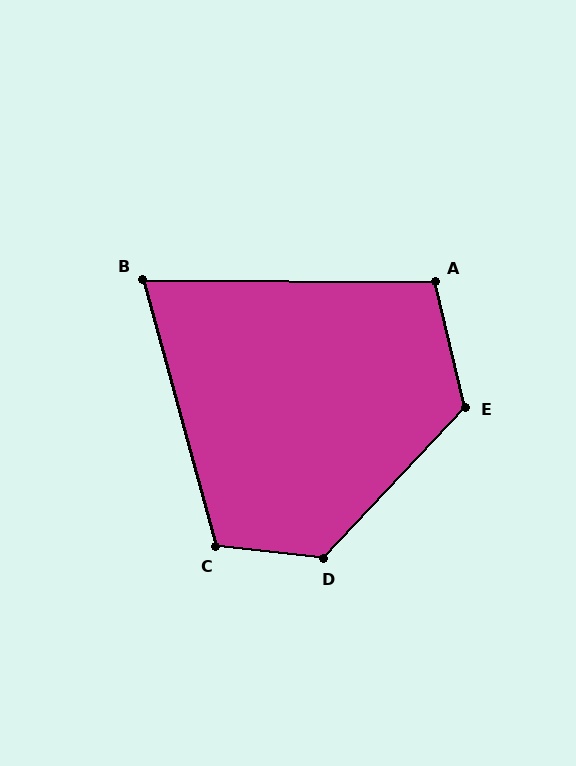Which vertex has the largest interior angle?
D, at approximately 127 degrees.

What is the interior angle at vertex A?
Approximately 104 degrees (obtuse).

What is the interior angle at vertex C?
Approximately 112 degrees (obtuse).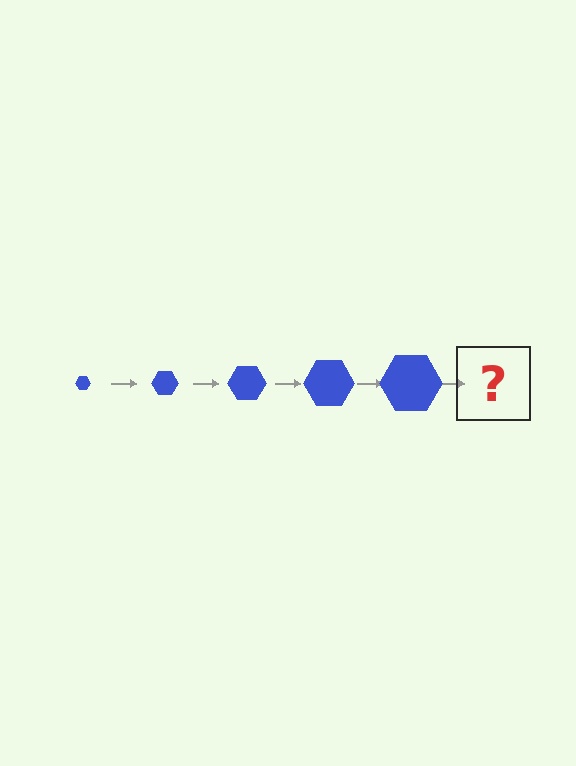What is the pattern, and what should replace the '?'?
The pattern is that the hexagon gets progressively larger each step. The '?' should be a blue hexagon, larger than the previous one.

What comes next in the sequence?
The next element should be a blue hexagon, larger than the previous one.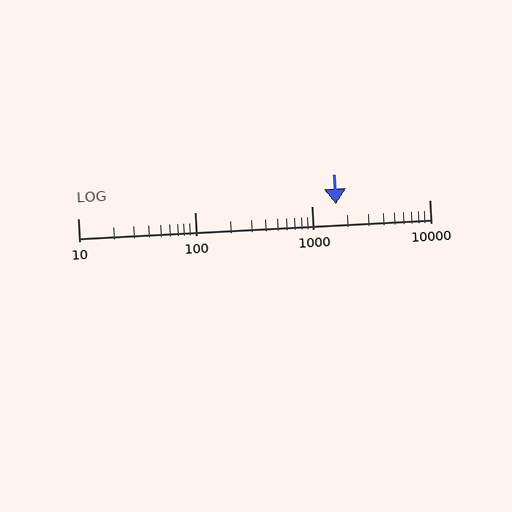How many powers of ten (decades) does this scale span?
The scale spans 3 decades, from 10 to 10000.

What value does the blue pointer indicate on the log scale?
The pointer indicates approximately 1600.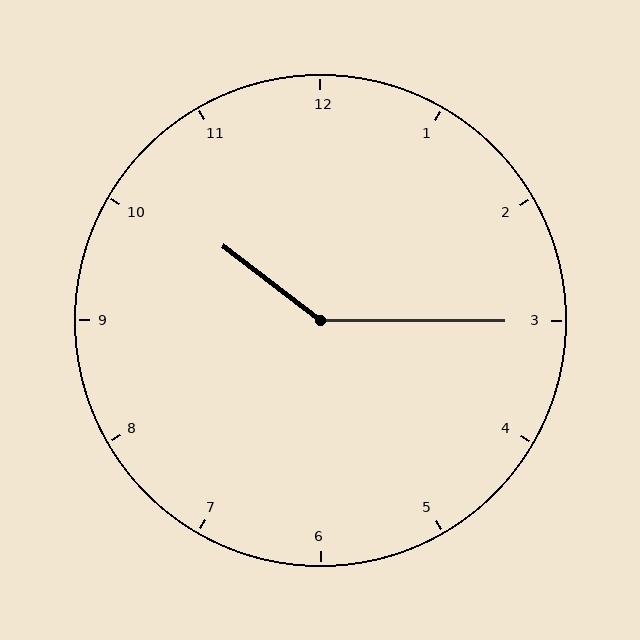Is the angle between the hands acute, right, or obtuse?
It is obtuse.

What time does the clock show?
10:15.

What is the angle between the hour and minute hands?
Approximately 142 degrees.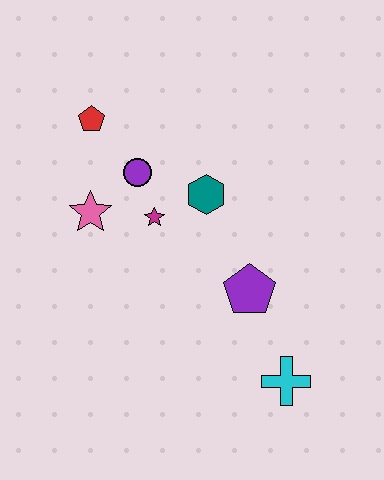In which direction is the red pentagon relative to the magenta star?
The red pentagon is above the magenta star.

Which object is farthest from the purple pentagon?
The red pentagon is farthest from the purple pentagon.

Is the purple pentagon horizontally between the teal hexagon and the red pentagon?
No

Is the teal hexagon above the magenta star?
Yes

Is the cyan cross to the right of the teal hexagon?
Yes